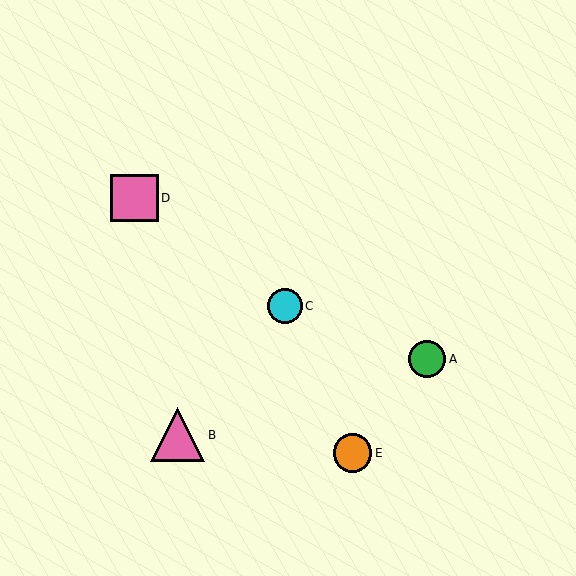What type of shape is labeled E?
Shape E is an orange circle.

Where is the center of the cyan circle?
The center of the cyan circle is at (285, 306).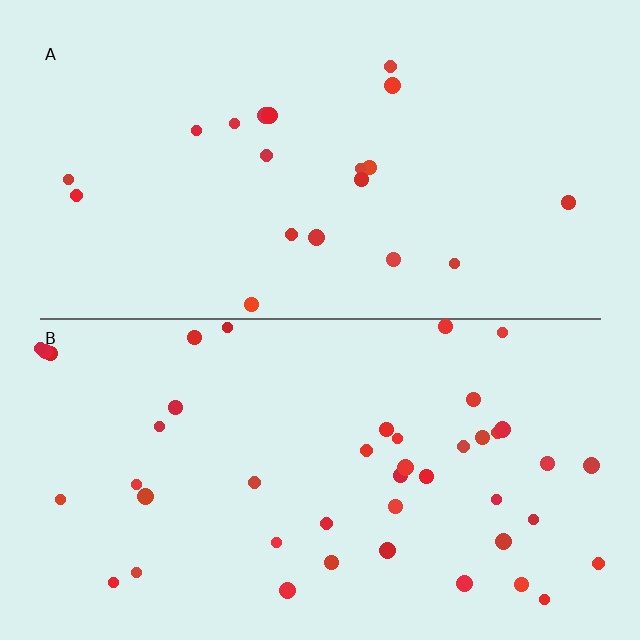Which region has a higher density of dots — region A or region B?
B (the bottom).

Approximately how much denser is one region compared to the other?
Approximately 2.3× — region B over region A.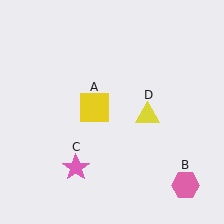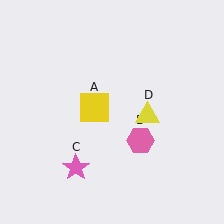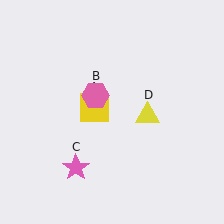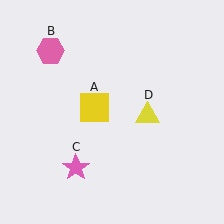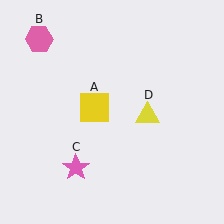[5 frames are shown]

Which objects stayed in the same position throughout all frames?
Yellow square (object A) and pink star (object C) and yellow triangle (object D) remained stationary.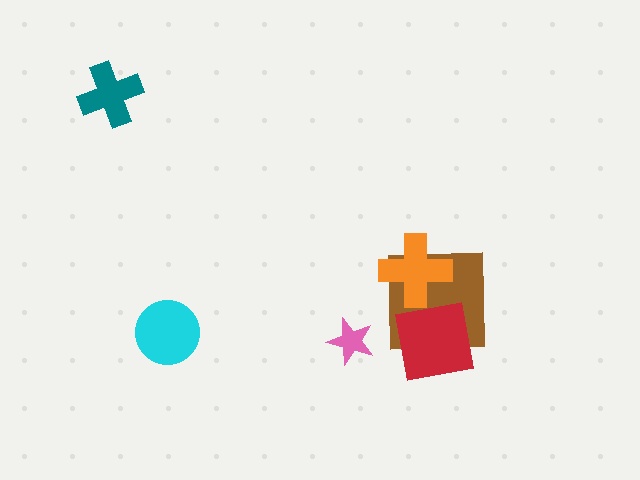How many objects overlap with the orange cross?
2 objects overlap with the orange cross.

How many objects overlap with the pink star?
0 objects overlap with the pink star.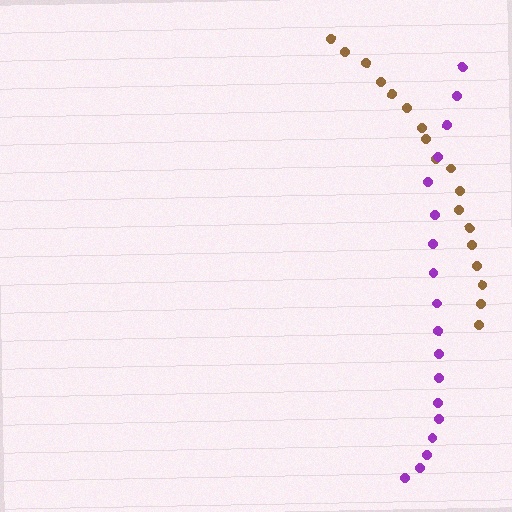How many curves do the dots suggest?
There are 2 distinct paths.